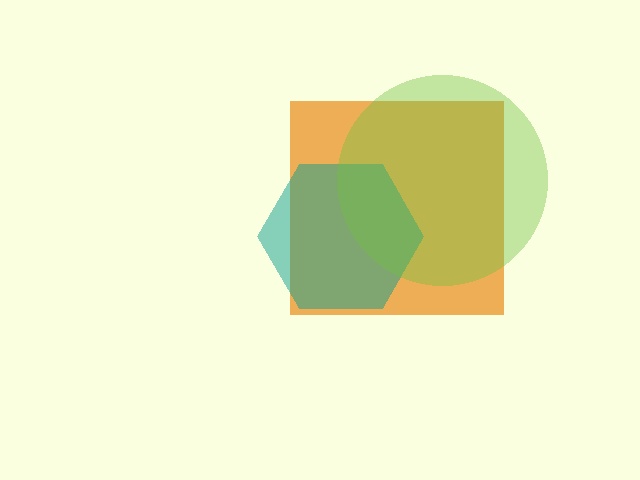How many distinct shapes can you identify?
There are 3 distinct shapes: an orange square, a teal hexagon, a lime circle.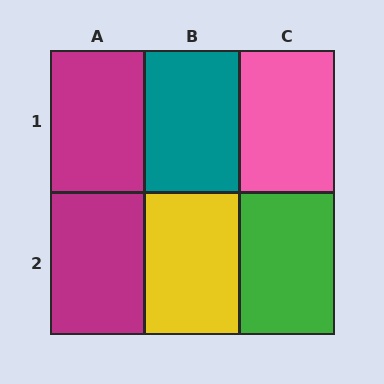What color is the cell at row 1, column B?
Teal.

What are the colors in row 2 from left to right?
Magenta, yellow, green.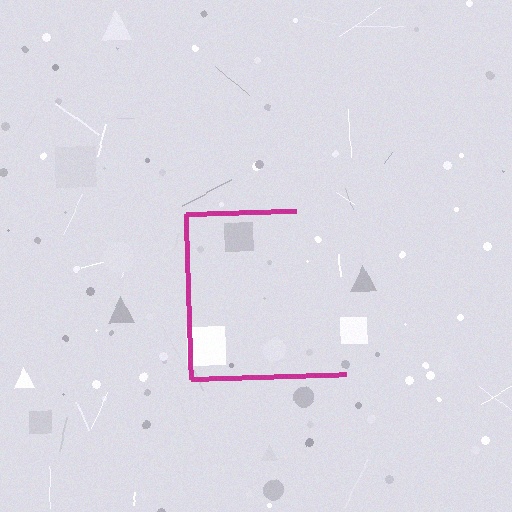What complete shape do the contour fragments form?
The contour fragments form a square.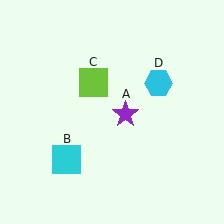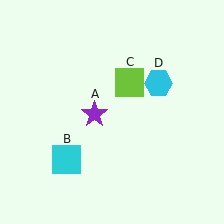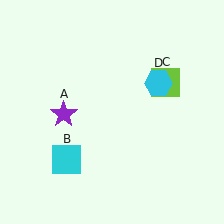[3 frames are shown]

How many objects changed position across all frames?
2 objects changed position: purple star (object A), lime square (object C).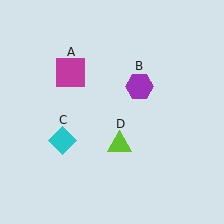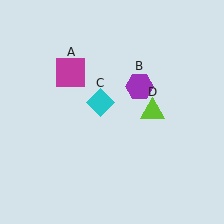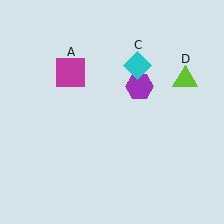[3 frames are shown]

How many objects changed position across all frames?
2 objects changed position: cyan diamond (object C), lime triangle (object D).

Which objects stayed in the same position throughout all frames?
Magenta square (object A) and purple hexagon (object B) remained stationary.